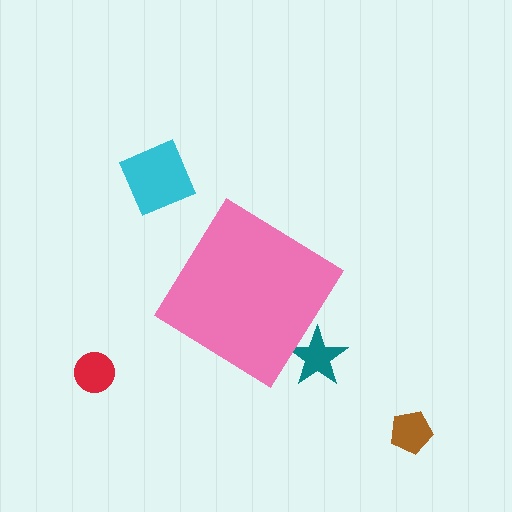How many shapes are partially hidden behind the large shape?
1 shape is partially hidden.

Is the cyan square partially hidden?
No, the cyan square is fully visible.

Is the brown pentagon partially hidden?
No, the brown pentagon is fully visible.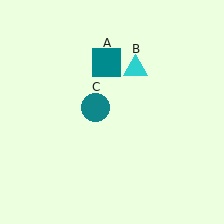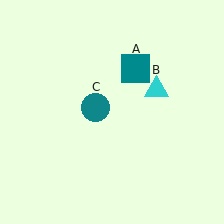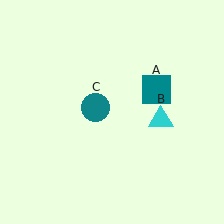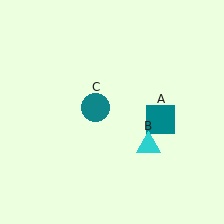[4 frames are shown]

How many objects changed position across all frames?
2 objects changed position: teal square (object A), cyan triangle (object B).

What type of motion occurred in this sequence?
The teal square (object A), cyan triangle (object B) rotated clockwise around the center of the scene.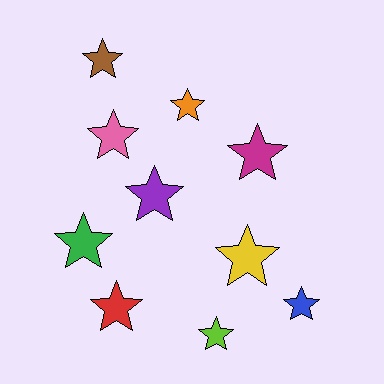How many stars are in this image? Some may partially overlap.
There are 10 stars.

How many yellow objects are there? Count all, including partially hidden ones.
There is 1 yellow object.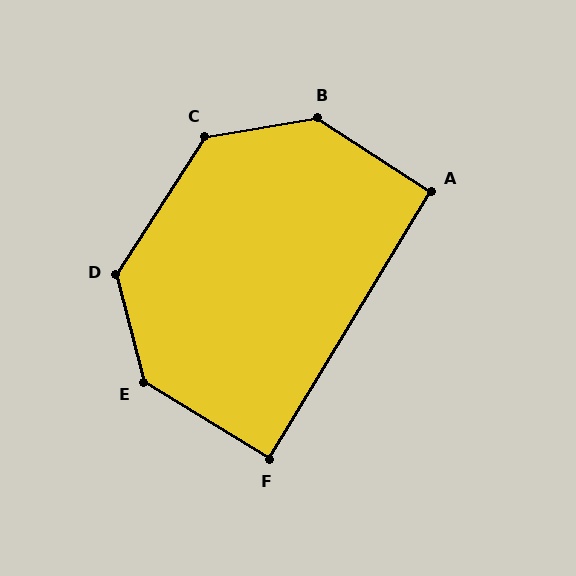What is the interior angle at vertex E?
Approximately 136 degrees (obtuse).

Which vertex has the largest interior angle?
B, at approximately 138 degrees.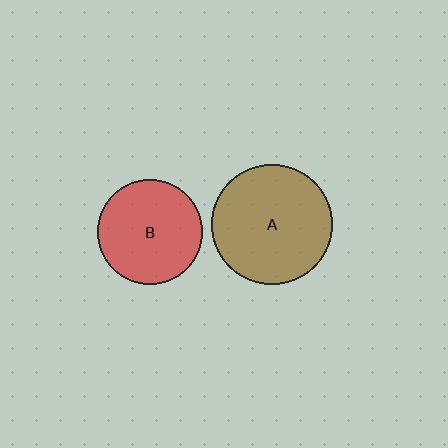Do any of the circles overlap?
No, none of the circles overlap.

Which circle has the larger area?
Circle A (brown).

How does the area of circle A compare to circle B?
Approximately 1.3 times.